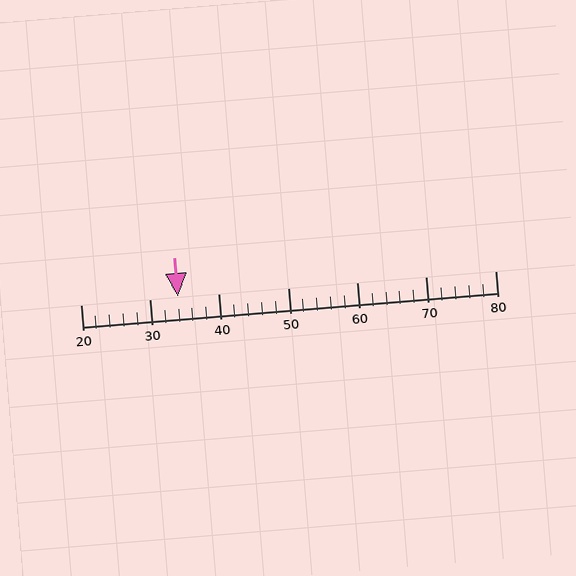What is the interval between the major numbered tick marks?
The major tick marks are spaced 10 units apart.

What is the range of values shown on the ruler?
The ruler shows values from 20 to 80.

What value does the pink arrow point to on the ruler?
The pink arrow points to approximately 34.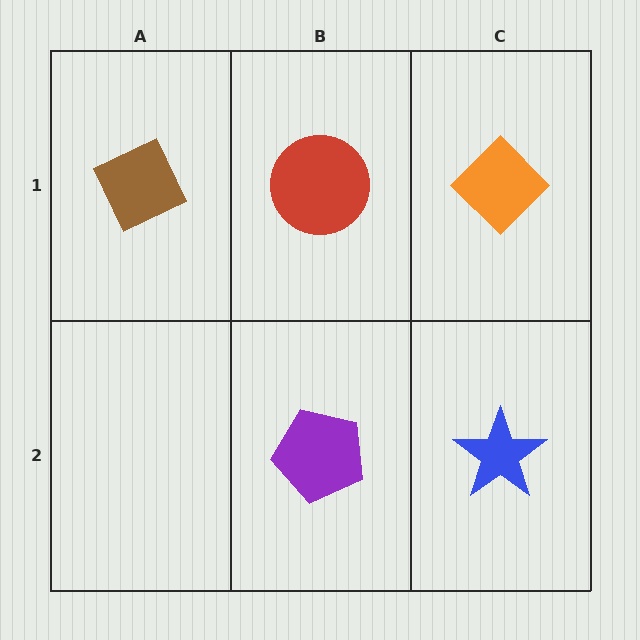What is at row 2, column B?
A purple pentagon.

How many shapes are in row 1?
3 shapes.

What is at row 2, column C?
A blue star.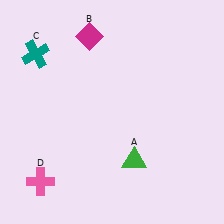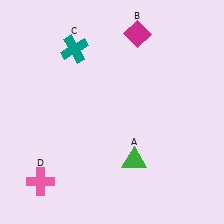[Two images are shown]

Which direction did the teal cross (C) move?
The teal cross (C) moved right.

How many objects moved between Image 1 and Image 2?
2 objects moved between the two images.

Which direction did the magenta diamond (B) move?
The magenta diamond (B) moved right.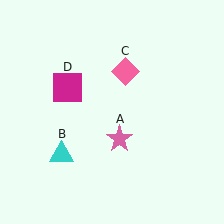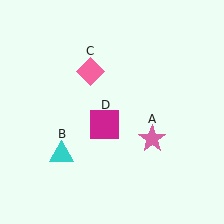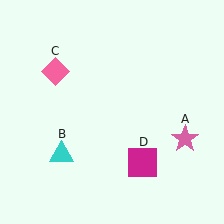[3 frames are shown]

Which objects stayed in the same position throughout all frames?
Cyan triangle (object B) remained stationary.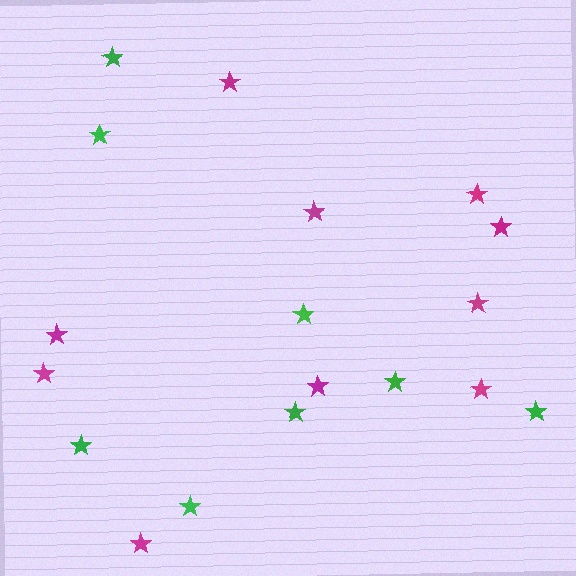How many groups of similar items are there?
There are 2 groups: one group of green stars (8) and one group of magenta stars (10).